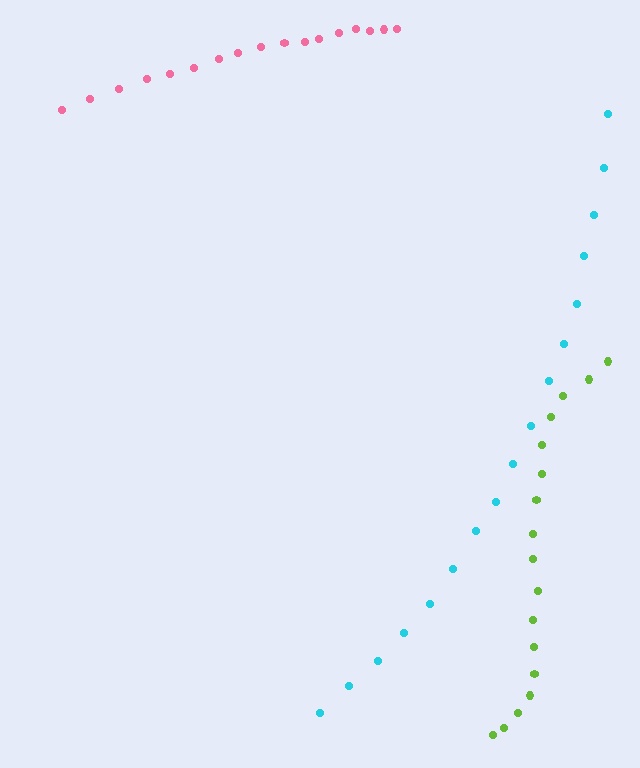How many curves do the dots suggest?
There are 3 distinct paths.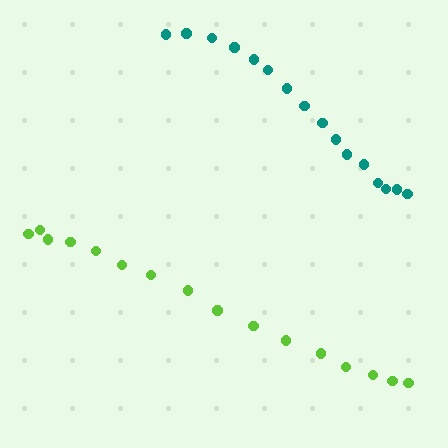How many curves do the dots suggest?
There are 2 distinct paths.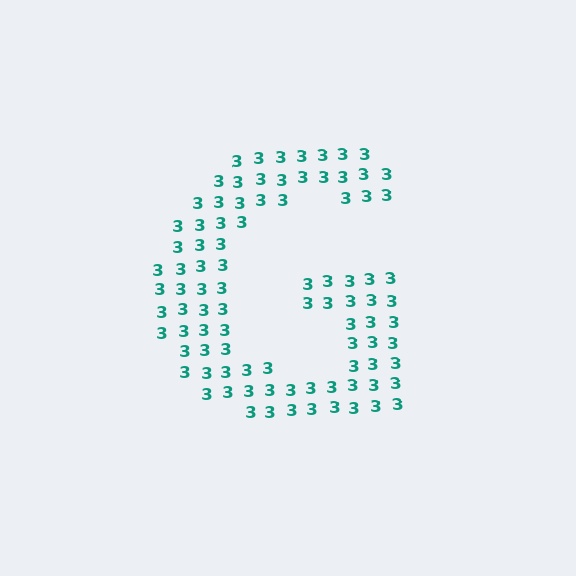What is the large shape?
The large shape is the letter G.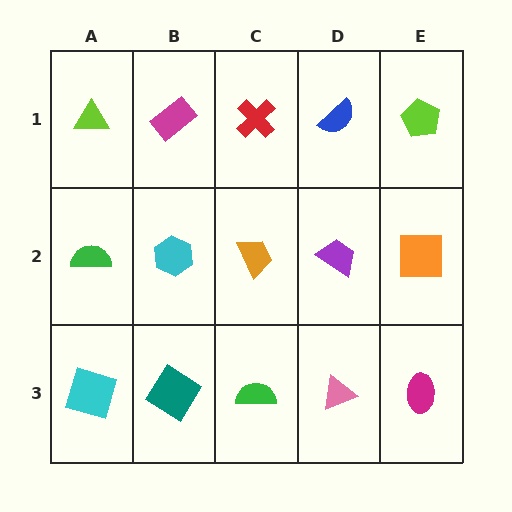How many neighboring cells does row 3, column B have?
3.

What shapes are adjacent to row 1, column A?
A green semicircle (row 2, column A), a magenta rectangle (row 1, column B).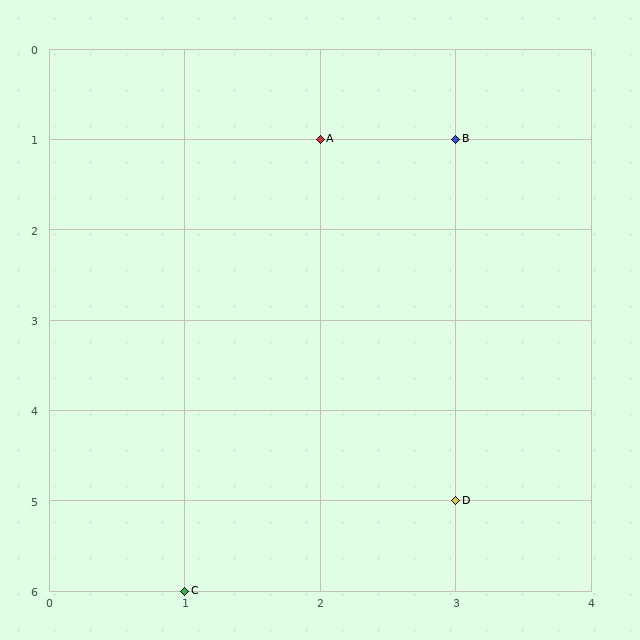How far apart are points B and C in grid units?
Points B and C are 2 columns and 5 rows apart (about 5.4 grid units diagonally).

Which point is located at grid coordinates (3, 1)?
Point B is at (3, 1).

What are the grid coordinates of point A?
Point A is at grid coordinates (2, 1).